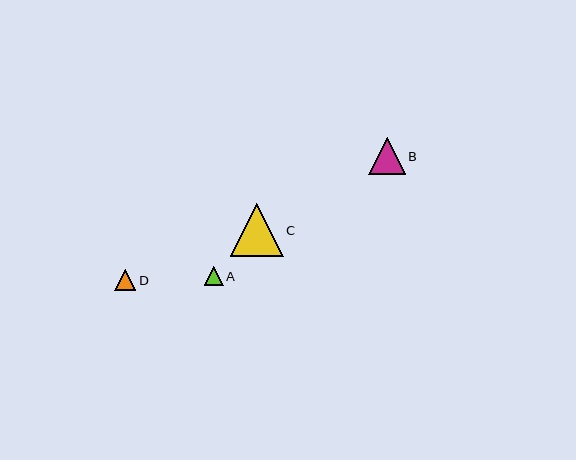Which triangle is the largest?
Triangle C is the largest with a size of approximately 53 pixels.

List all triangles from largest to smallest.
From largest to smallest: C, B, D, A.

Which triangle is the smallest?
Triangle A is the smallest with a size of approximately 19 pixels.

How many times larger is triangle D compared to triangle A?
Triangle D is approximately 1.2 times the size of triangle A.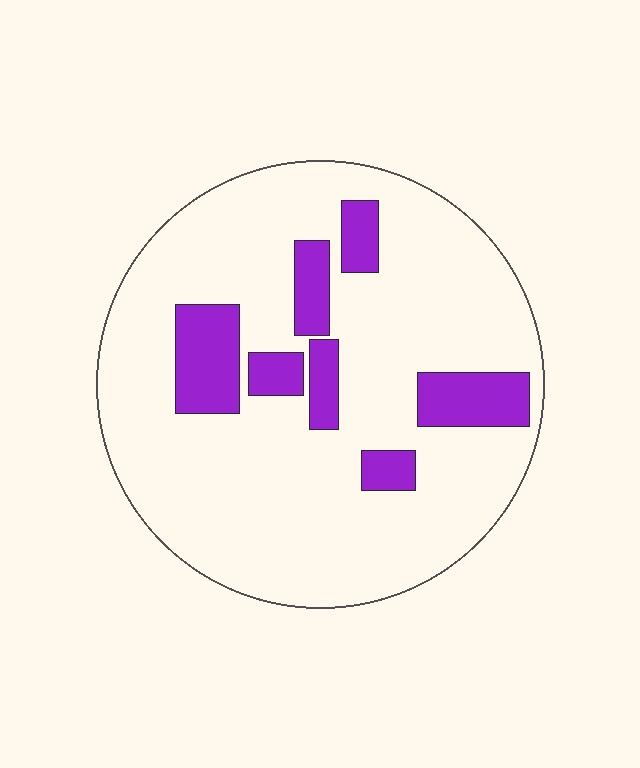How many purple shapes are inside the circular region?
7.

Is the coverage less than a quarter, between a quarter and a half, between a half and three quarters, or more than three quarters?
Less than a quarter.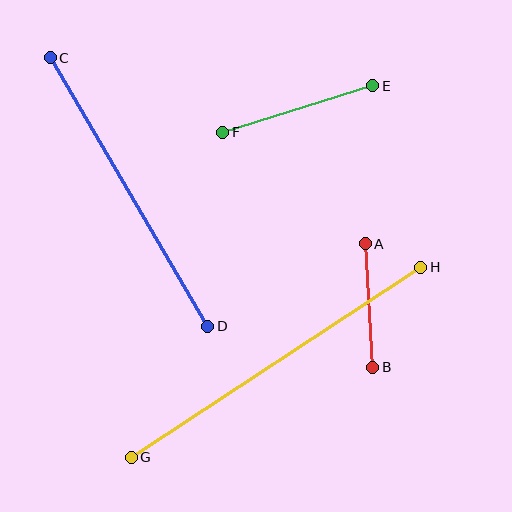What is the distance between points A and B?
The distance is approximately 124 pixels.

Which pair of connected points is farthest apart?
Points G and H are farthest apart.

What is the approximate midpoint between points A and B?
The midpoint is at approximately (369, 306) pixels.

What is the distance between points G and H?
The distance is approximately 346 pixels.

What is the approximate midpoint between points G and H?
The midpoint is at approximately (276, 362) pixels.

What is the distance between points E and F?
The distance is approximately 157 pixels.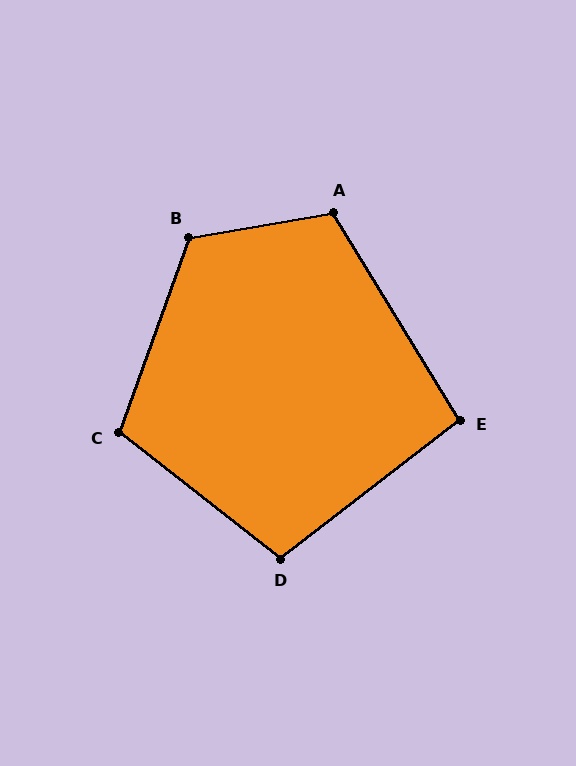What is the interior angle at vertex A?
Approximately 112 degrees (obtuse).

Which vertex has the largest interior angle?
B, at approximately 119 degrees.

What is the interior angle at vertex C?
Approximately 108 degrees (obtuse).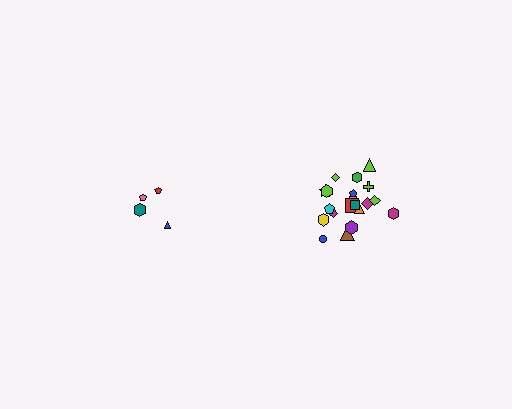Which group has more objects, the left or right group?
The right group.